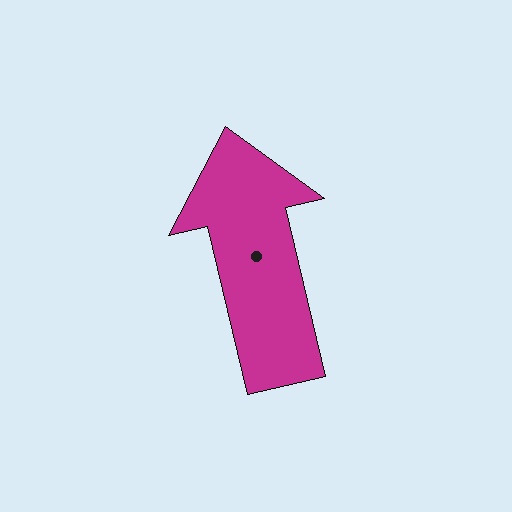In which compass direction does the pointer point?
North.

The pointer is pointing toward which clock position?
Roughly 12 o'clock.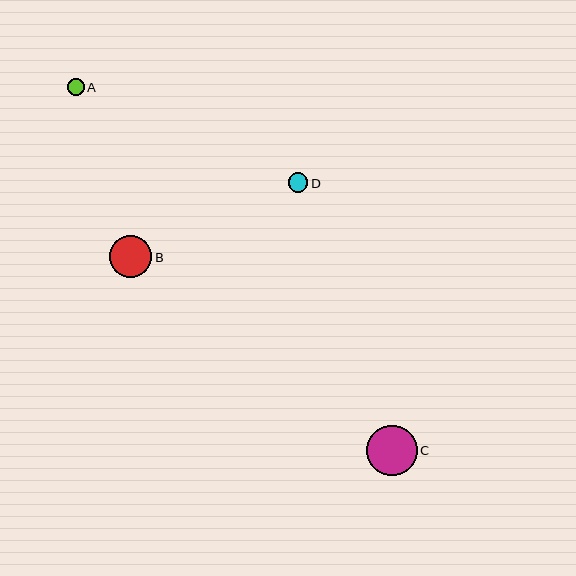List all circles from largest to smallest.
From largest to smallest: C, B, D, A.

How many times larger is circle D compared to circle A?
Circle D is approximately 1.2 times the size of circle A.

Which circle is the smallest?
Circle A is the smallest with a size of approximately 16 pixels.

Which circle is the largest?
Circle C is the largest with a size of approximately 50 pixels.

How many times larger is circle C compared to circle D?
Circle C is approximately 2.5 times the size of circle D.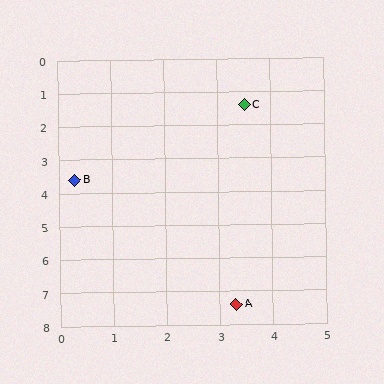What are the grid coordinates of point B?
Point B is at approximately (0.3, 3.6).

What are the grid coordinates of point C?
Point C is at approximately (3.5, 1.4).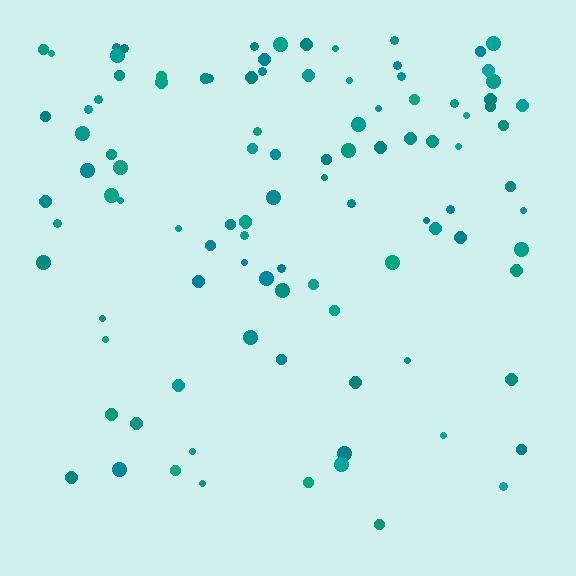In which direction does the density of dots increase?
From bottom to top, with the top side densest.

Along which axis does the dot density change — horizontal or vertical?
Vertical.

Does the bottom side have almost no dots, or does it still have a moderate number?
Still a moderate number, just noticeably fewer than the top.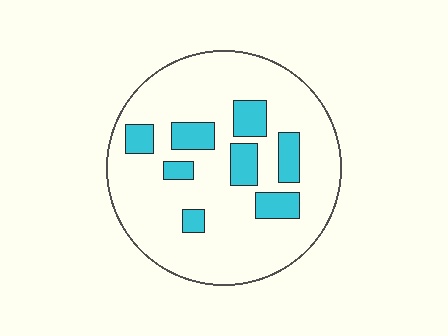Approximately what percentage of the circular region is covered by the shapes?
Approximately 20%.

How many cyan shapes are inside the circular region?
8.